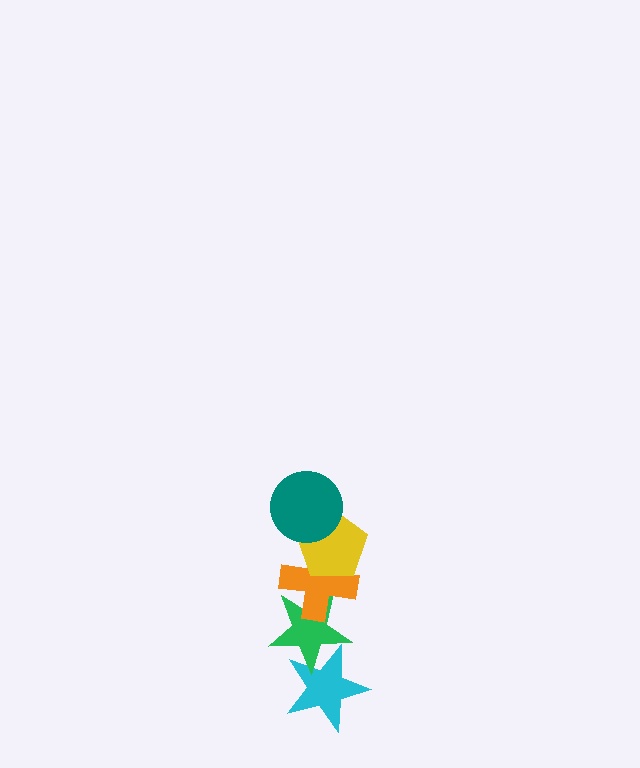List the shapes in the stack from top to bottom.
From top to bottom: the teal circle, the yellow pentagon, the orange cross, the green star, the cyan star.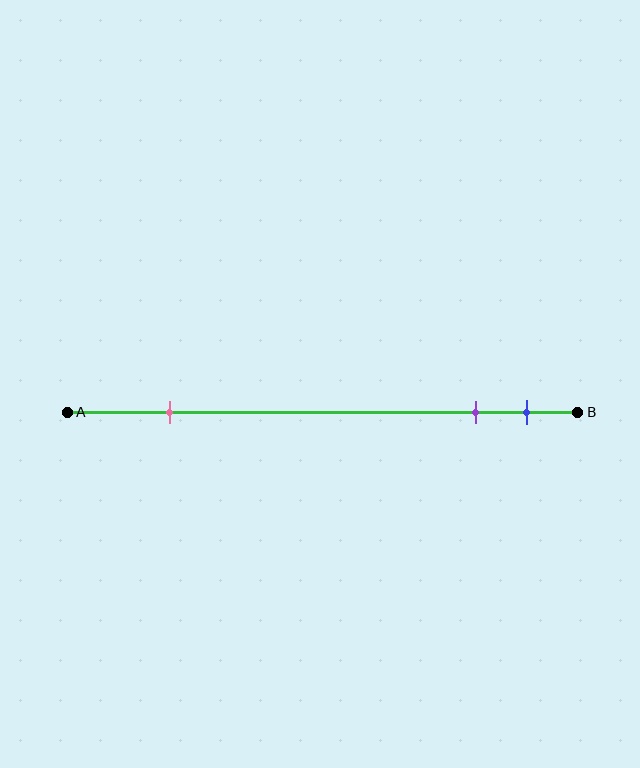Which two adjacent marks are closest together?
The purple and blue marks are the closest adjacent pair.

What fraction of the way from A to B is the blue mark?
The blue mark is approximately 90% (0.9) of the way from A to B.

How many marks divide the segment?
There are 3 marks dividing the segment.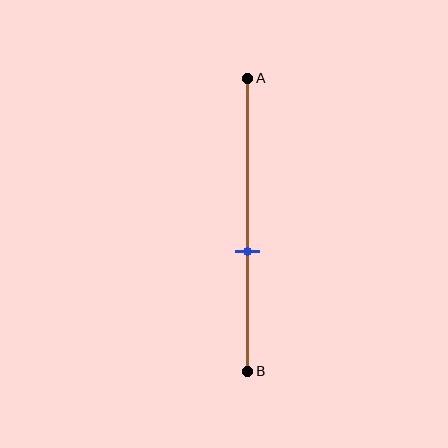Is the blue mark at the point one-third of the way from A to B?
No, the mark is at about 60% from A, not at the 33% one-third point.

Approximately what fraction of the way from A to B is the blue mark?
The blue mark is approximately 60% of the way from A to B.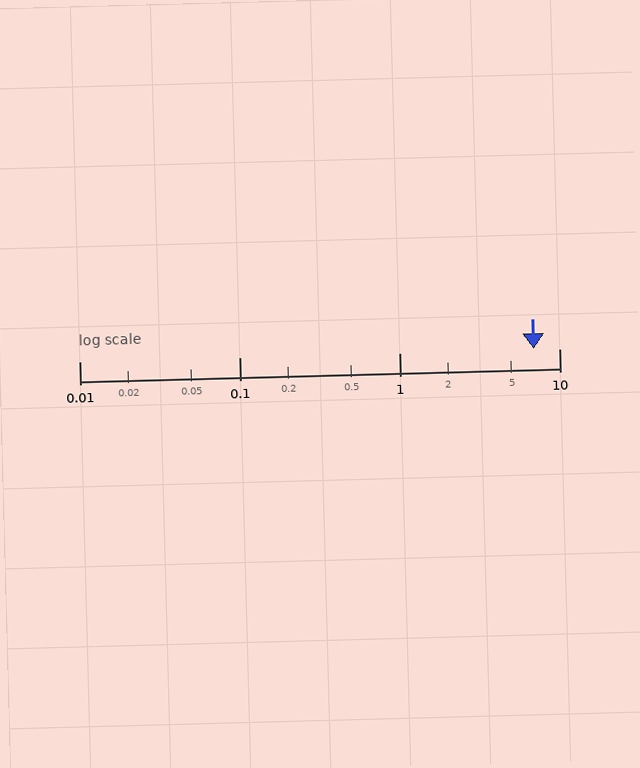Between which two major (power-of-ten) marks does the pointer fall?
The pointer is between 1 and 10.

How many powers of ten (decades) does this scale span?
The scale spans 3 decades, from 0.01 to 10.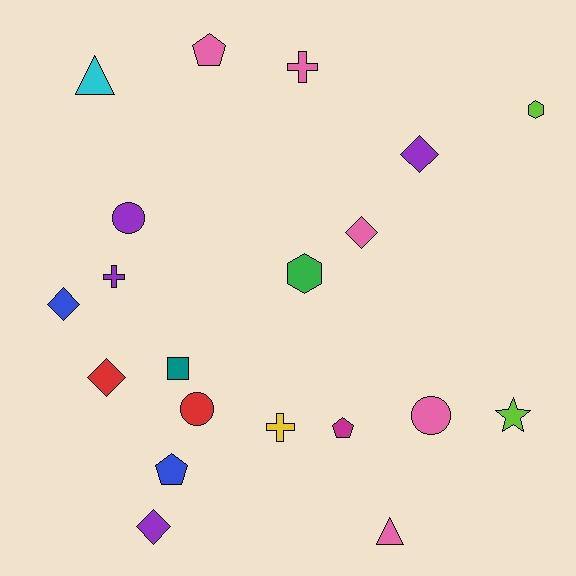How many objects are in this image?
There are 20 objects.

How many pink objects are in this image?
There are 5 pink objects.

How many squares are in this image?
There is 1 square.